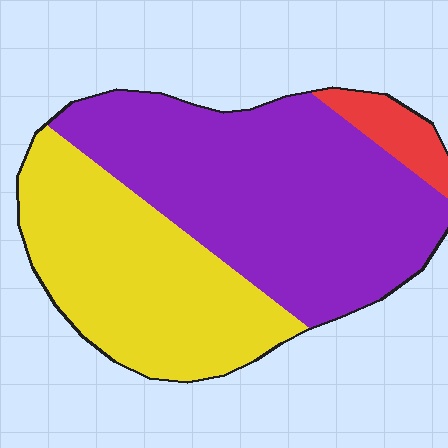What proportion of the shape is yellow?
Yellow covers around 40% of the shape.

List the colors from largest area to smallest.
From largest to smallest: purple, yellow, red.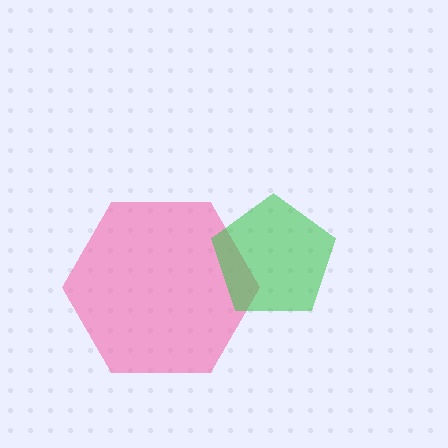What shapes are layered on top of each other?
The layered shapes are: a pink hexagon, a green pentagon.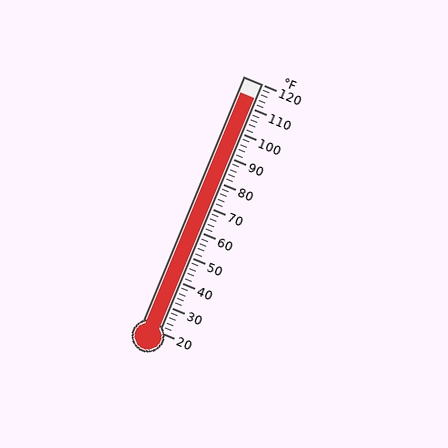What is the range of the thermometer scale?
The thermometer scale ranges from 20°F to 120°F.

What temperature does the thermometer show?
The thermometer shows approximately 114°F.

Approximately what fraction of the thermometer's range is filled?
The thermometer is filled to approximately 95% of its range.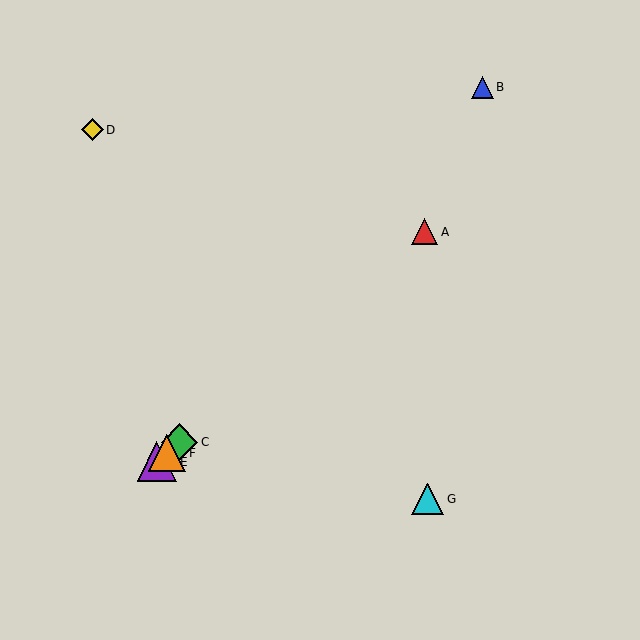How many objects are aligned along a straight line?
4 objects (A, C, E, F) are aligned along a straight line.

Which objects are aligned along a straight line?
Objects A, C, E, F are aligned along a straight line.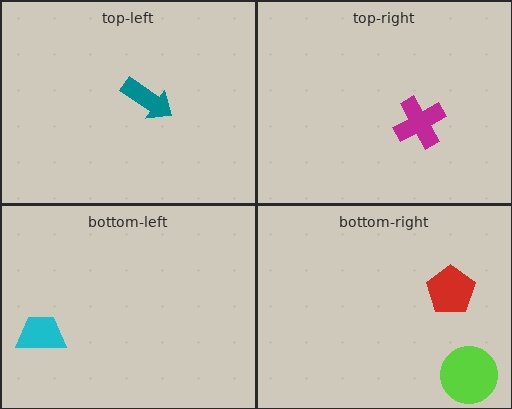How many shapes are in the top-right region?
1.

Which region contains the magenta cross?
The top-right region.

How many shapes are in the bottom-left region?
1.